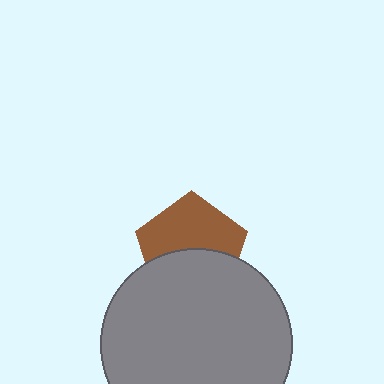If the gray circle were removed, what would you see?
You would see the complete brown pentagon.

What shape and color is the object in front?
The object in front is a gray circle.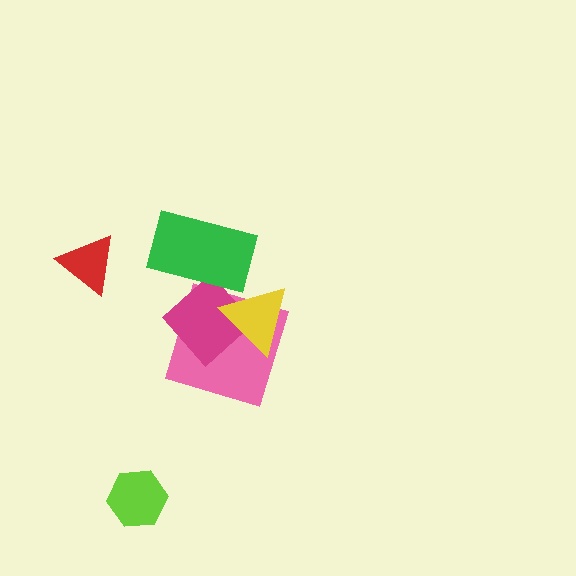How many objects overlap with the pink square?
2 objects overlap with the pink square.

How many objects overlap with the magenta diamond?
3 objects overlap with the magenta diamond.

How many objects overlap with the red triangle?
0 objects overlap with the red triangle.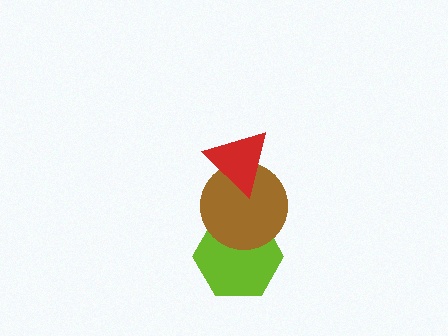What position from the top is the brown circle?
The brown circle is 2nd from the top.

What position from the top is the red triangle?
The red triangle is 1st from the top.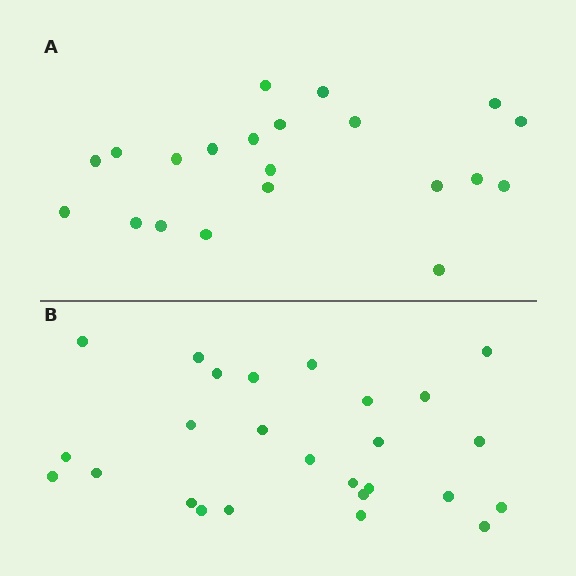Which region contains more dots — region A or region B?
Region B (the bottom region) has more dots.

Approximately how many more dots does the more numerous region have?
Region B has about 5 more dots than region A.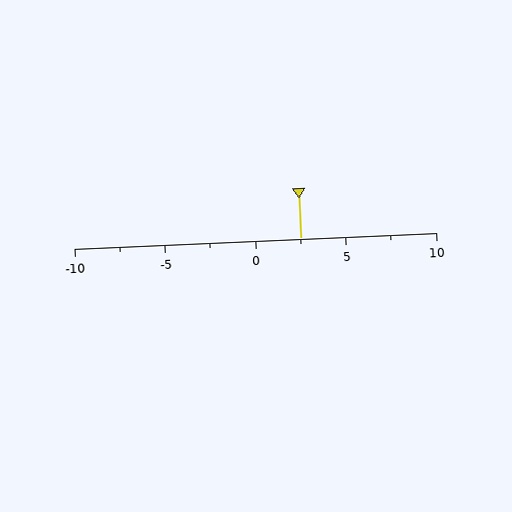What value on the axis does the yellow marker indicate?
The marker indicates approximately 2.5.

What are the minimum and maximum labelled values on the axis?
The axis runs from -10 to 10.